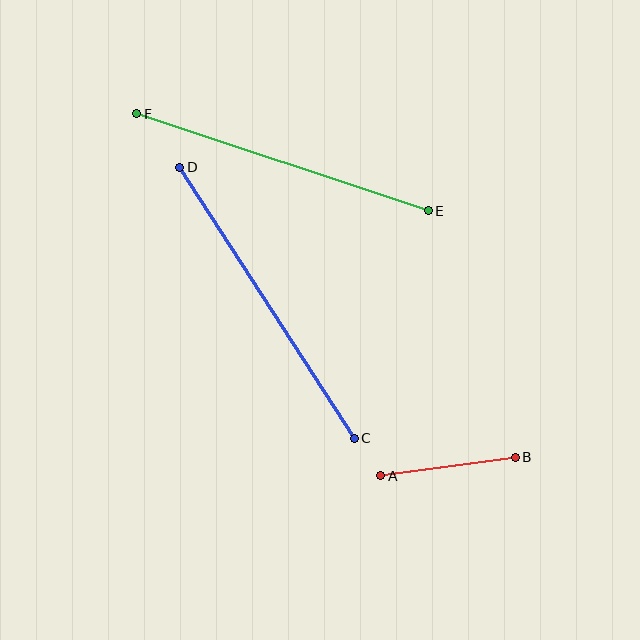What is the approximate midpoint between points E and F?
The midpoint is at approximately (283, 162) pixels.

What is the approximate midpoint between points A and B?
The midpoint is at approximately (448, 466) pixels.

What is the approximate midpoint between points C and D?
The midpoint is at approximately (267, 303) pixels.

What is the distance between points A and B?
The distance is approximately 136 pixels.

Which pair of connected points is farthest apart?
Points C and D are farthest apart.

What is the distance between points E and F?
The distance is approximately 307 pixels.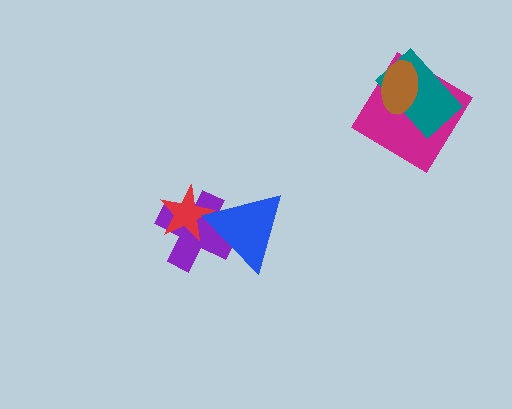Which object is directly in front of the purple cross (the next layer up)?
The red star is directly in front of the purple cross.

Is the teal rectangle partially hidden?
Yes, it is partially covered by another shape.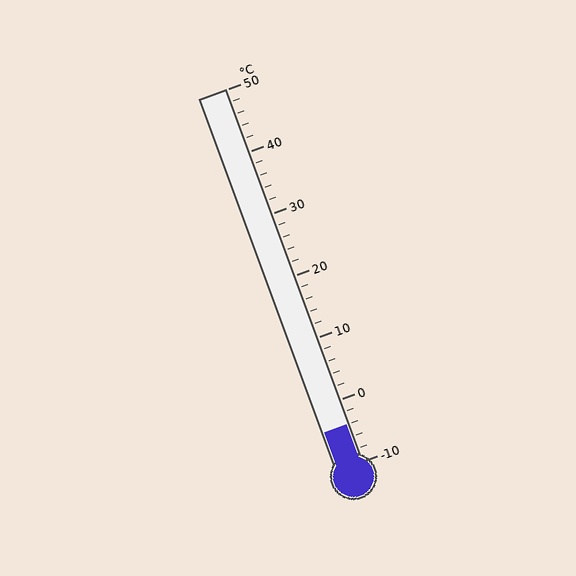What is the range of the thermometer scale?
The thermometer scale ranges from -10°C to 50°C.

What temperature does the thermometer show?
The thermometer shows approximately -4°C.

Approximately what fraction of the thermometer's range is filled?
The thermometer is filled to approximately 10% of its range.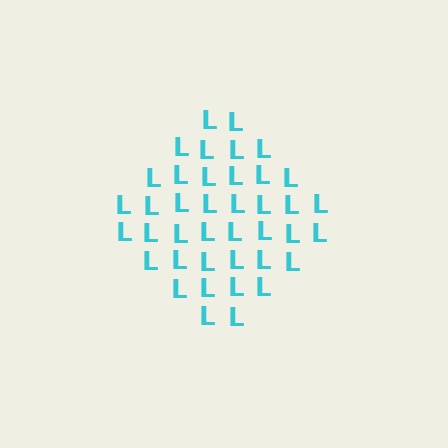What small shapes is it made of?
It is made of small letter L's.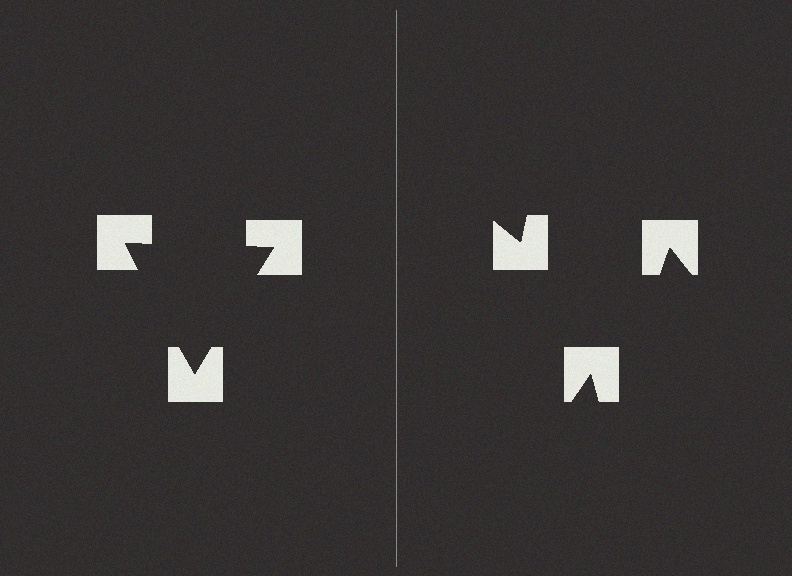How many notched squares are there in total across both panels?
6 — 3 on each side.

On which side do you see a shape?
An illusory triangle appears on the left side. On the right side the wedge cuts are rotated, so no coherent shape forms.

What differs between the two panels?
The notched squares are positioned identically on both sides; only the wedge orientations differ. On the left they align to a triangle; on the right they are misaligned.